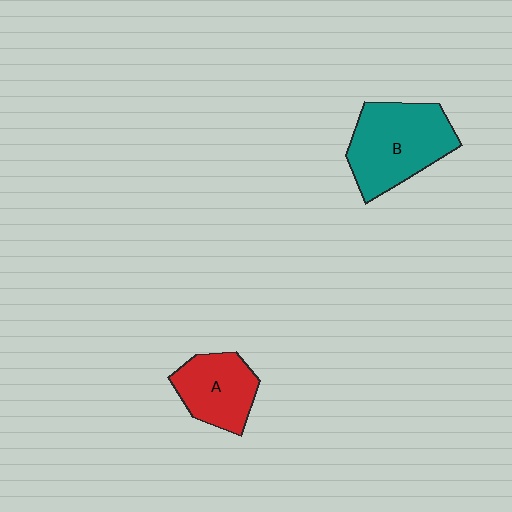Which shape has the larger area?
Shape B (teal).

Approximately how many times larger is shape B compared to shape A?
Approximately 1.5 times.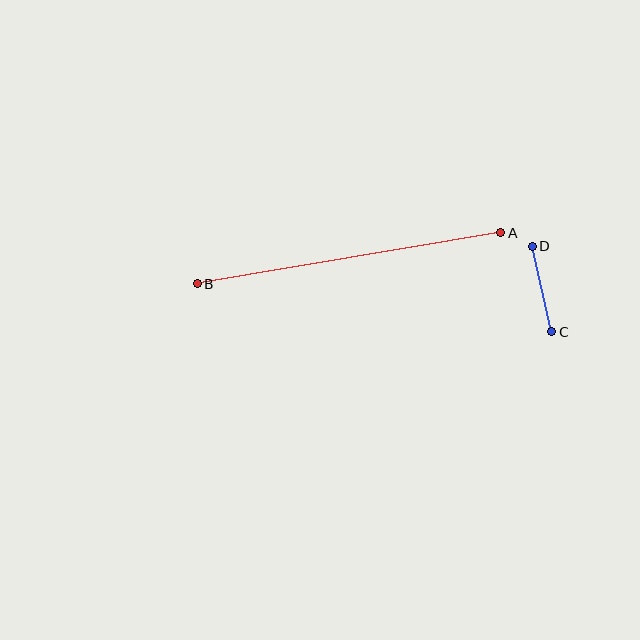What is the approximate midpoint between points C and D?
The midpoint is at approximately (542, 289) pixels.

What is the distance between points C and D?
The distance is approximately 87 pixels.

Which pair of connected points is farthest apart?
Points A and B are farthest apart.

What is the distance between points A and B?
The distance is approximately 308 pixels.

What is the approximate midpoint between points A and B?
The midpoint is at approximately (349, 258) pixels.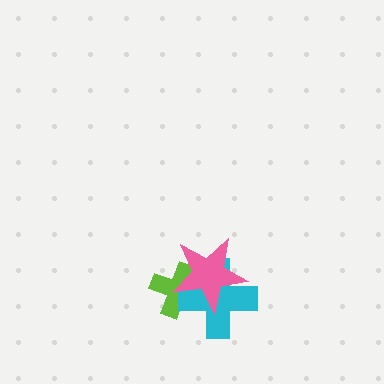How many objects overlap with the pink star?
2 objects overlap with the pink star.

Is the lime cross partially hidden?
Yes, it is partially covered by another shape.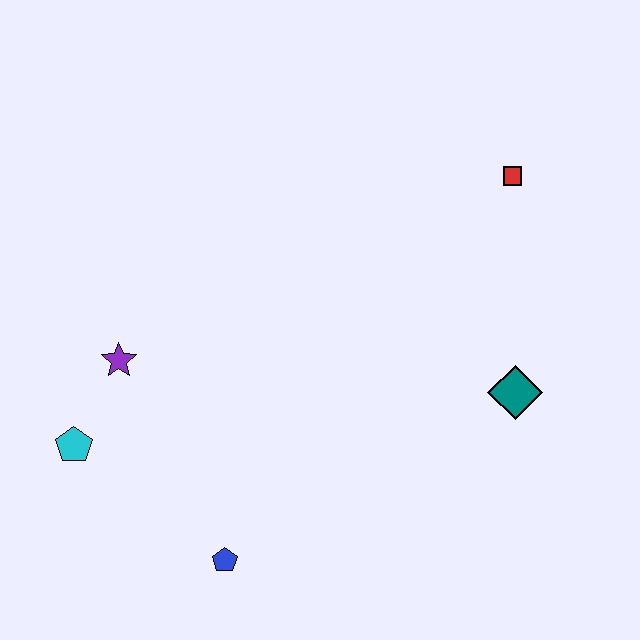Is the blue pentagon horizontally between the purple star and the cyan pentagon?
No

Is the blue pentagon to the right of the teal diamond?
No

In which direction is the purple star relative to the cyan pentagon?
The purple star is above the cyan pentagon.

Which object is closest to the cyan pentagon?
The purple star is closest to the cyan pentagon.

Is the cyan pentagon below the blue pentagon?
No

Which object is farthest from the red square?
The cyan pentagon is farthest from the red square.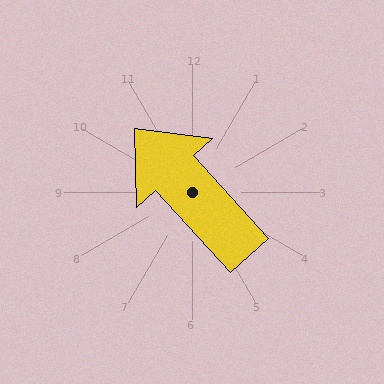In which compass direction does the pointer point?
Northwest.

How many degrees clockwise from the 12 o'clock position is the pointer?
Approximately 318 degrees.